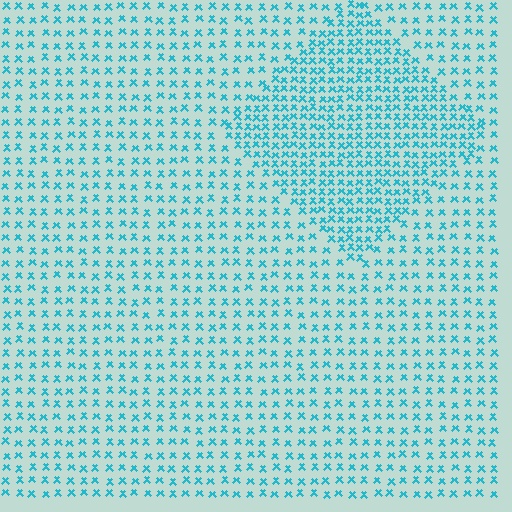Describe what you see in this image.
The image contains small cyan elements arranged at two different densities. A diamond-shaped region is visible where the elements are more densely packed than the surrounding area.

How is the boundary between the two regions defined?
The boundary is defined by a change in element density (approximately 1.9x ratio). All elements are the same color, size, and shape.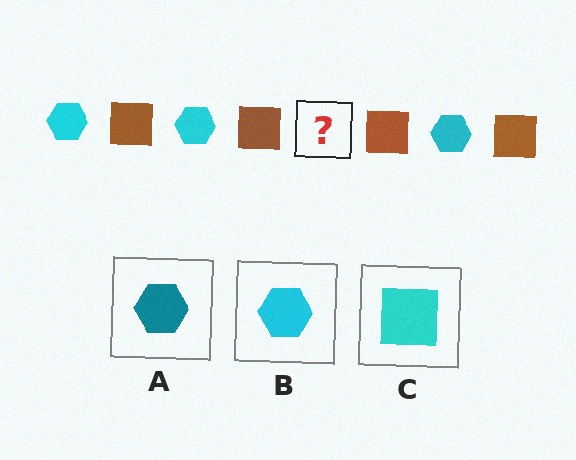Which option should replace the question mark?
Option B.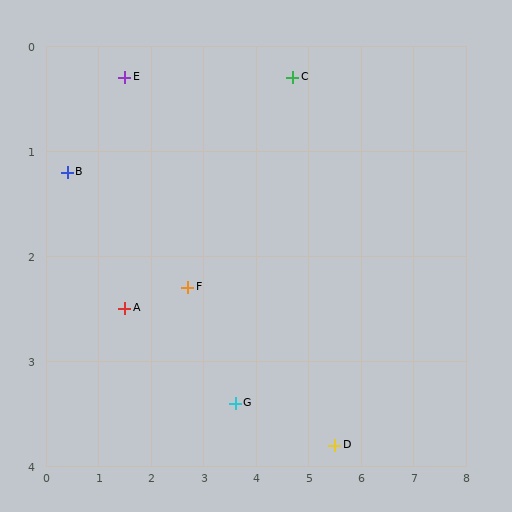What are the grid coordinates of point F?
Point F is at approximately (2.7, 2.3).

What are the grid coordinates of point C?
Point C is at approximately (4.7, 0.3).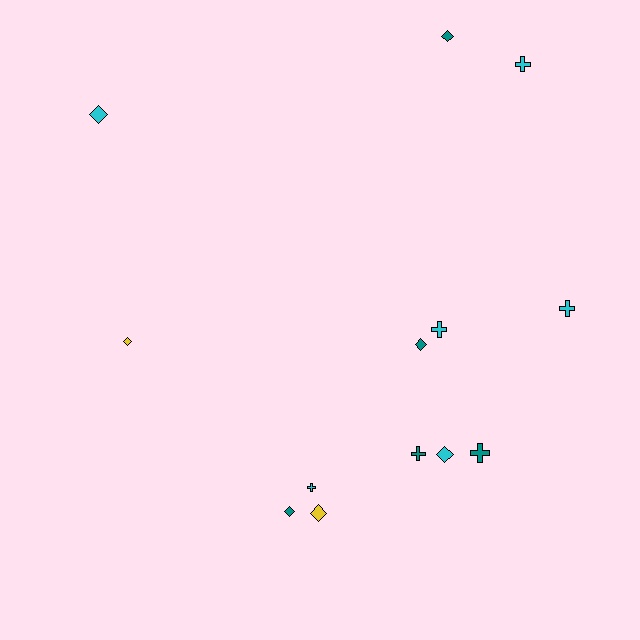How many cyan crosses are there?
There are 4 cyan crosses.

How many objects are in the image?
There are 13 objects.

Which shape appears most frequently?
Diamond, with 7 objects.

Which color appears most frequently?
Cyan, with 6 objects.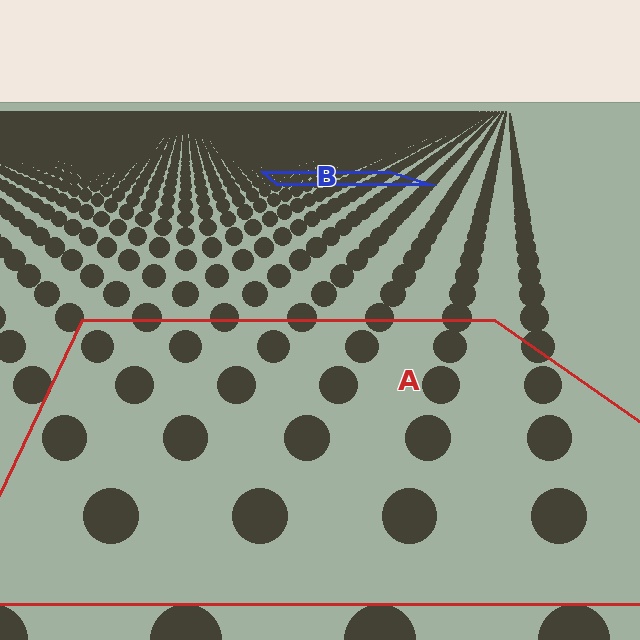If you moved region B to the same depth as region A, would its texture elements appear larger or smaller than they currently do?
They would appear larger. At a closer depth, the same texture elements are projected at a bigger on-screen size.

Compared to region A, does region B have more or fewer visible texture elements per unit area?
Region B has more texture elements per unit area — they are packed more densely because it is farther away.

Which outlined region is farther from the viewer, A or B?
Region B is farther from the viewer — the texture elements inside it appear smaller and more densely packed.